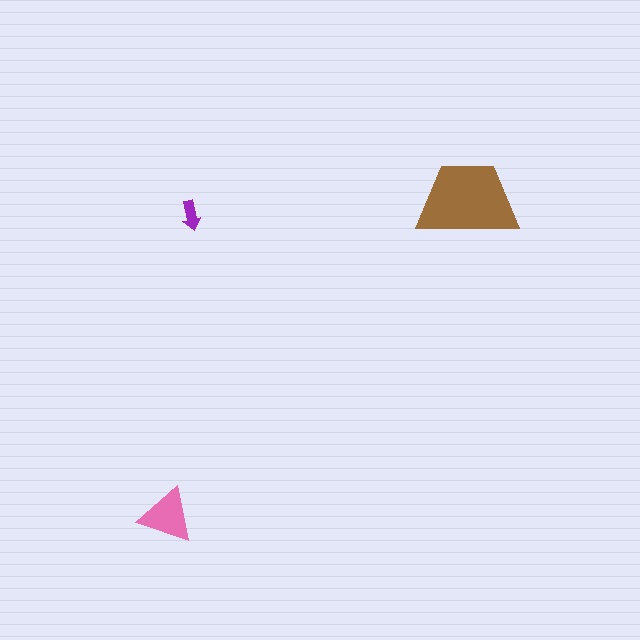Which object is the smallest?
The purple arrow.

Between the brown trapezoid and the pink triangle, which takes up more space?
The brown trapezoid.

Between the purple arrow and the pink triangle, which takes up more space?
The pink triangle.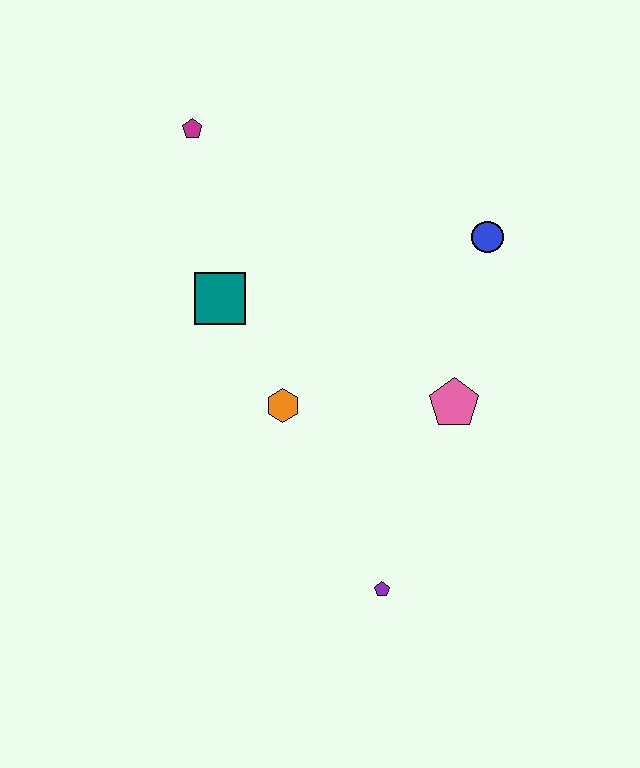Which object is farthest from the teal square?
The purple pentagon is farthest from the teal square.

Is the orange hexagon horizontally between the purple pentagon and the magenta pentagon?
Yes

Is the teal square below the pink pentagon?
No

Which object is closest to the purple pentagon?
The pink pentagon is closest to the purple pentagon.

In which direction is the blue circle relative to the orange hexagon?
The blue circle is to the right of the orange hexagon.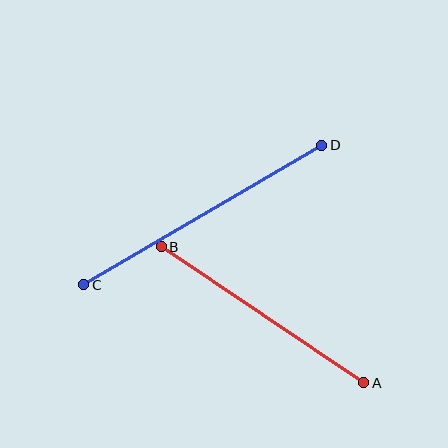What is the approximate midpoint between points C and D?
The midpoint is at approximately (203, 215) pixels.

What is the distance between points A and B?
The distance is approximately 244 pixels.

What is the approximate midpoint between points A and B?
The midpoint is at approximately (263, 315) pixels.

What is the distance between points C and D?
The distance is approximately 276 pixels.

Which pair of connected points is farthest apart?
Points C and D are farthest apart.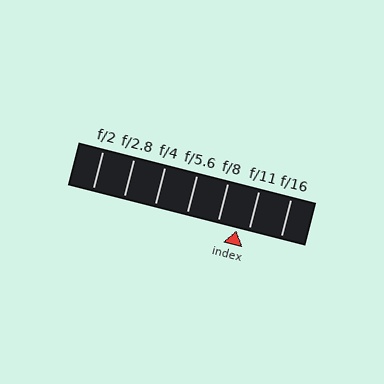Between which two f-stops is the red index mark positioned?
The index mark is between f/8 and f/11.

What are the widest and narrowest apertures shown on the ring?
The widest aperture shown is f/2 and the narrowest is f/16.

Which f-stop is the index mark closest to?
The index mark is closest to f/11.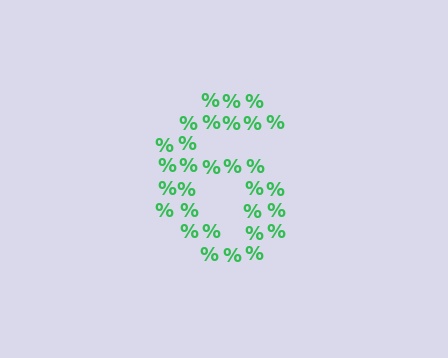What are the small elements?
The small elements are percent signs.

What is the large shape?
The large shape is the digit 6.